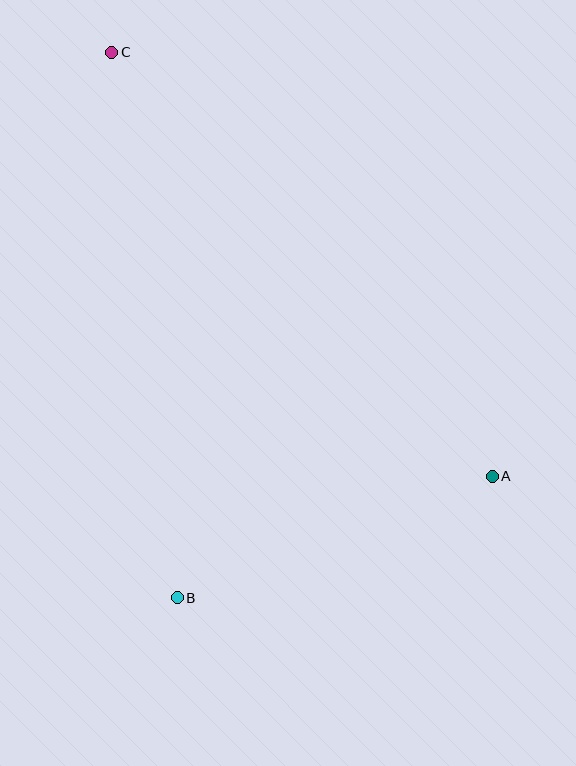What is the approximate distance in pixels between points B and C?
The distance between B and C is approximately 549 pixels.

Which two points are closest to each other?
Points A and B are closest to each other.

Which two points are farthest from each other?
Points A and C are farthest from each other.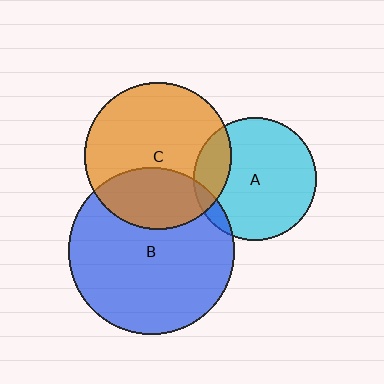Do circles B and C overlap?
Yes.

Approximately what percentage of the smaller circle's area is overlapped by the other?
Approximately 30%.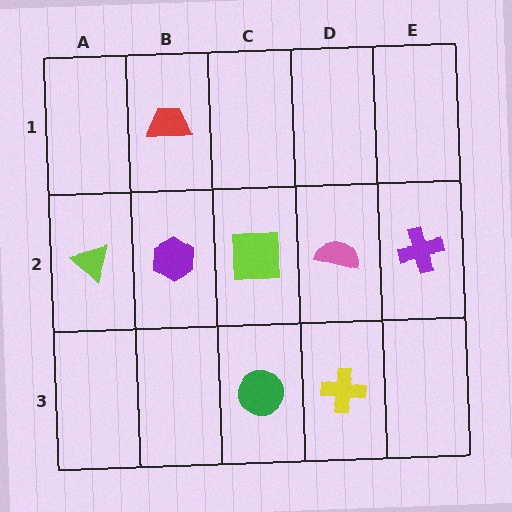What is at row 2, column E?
A purple cross.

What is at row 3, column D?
A yellow cross.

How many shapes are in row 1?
1 shape.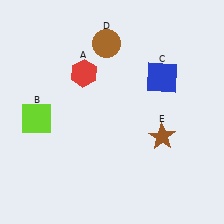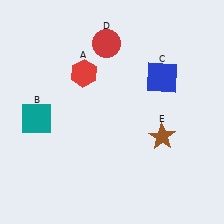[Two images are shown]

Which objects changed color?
B changed from lime to teal. D changed from brown to red.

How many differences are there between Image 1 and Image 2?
There are 2 differences between the two images.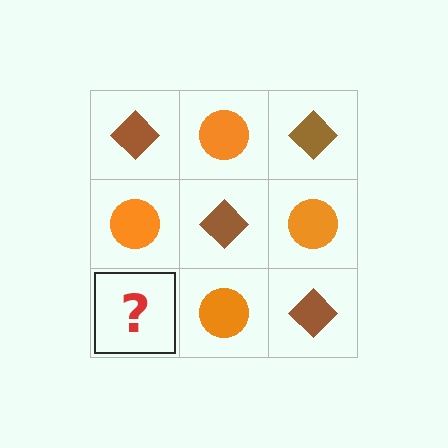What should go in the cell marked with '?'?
The missing cell should contain a brown diamond.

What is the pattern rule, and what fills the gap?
The rule is that it alternates brown diamond and orange circle in a checkerboard pattern. The gap should be filled with a brown diamond.